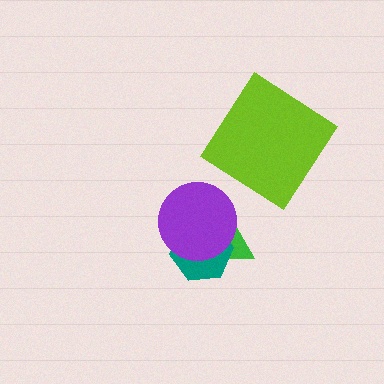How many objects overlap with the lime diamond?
0 objects overlap with the lime diamond.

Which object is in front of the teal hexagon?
The purple circle is in front of the teal hexagon.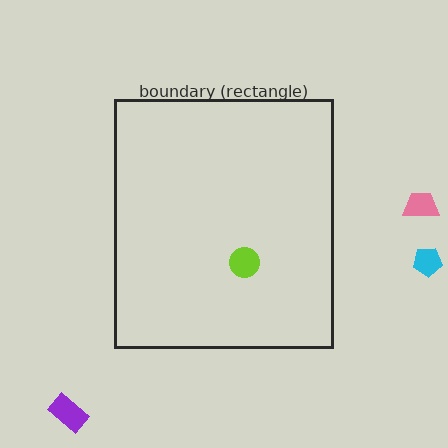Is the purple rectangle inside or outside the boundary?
Outside.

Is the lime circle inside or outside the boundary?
Inside.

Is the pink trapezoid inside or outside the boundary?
Outside.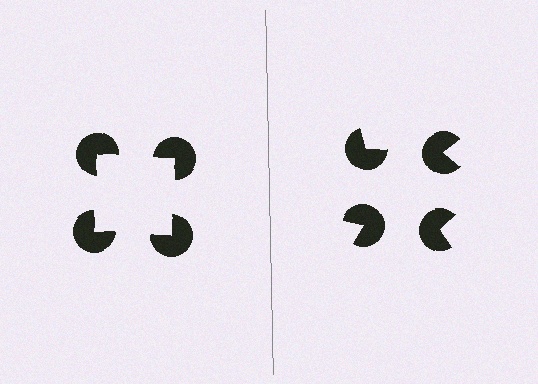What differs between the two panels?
The pac-man discs are positioned identically on both sides; only the wedge orientations differ. On the left they align to a square; on the right they are misaligned.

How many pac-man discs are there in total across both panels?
8 — 4 on each side.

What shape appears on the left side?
An illusory square.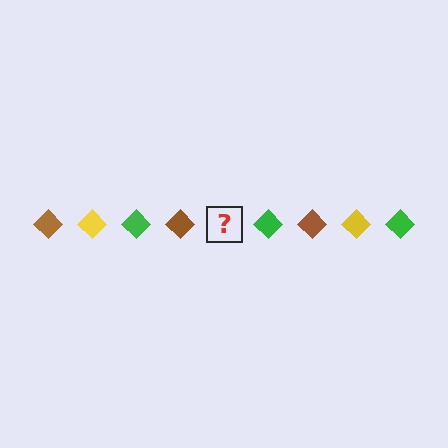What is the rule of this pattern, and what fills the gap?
The rule is that the pattern cycles through brown, yellow, green diamonds. The gap should be filled with a yellow diamond.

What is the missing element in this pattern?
The missing element is a yellow diamond.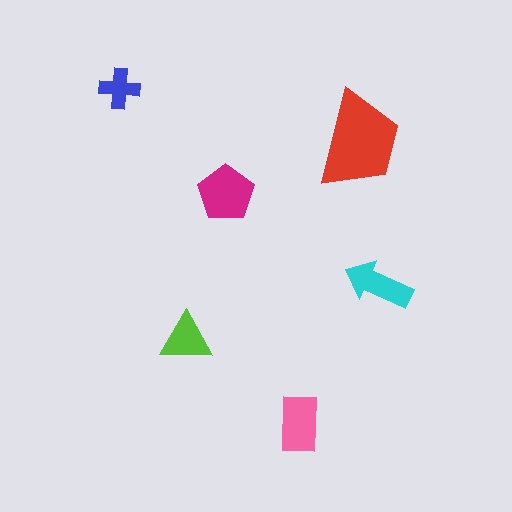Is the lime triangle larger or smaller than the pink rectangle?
Smaller.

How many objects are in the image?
There are 6 objects in the image.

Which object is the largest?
The red trapezoid.